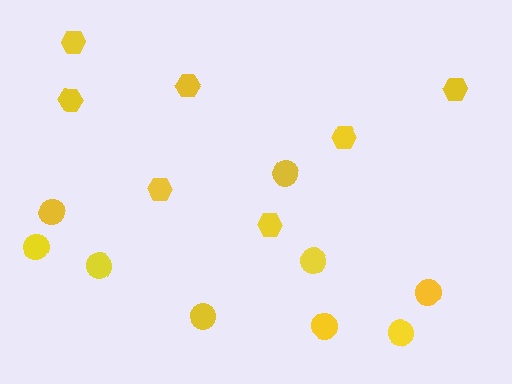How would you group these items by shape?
There are 2 groups: one group of circles (9) and one group of hexagons (7).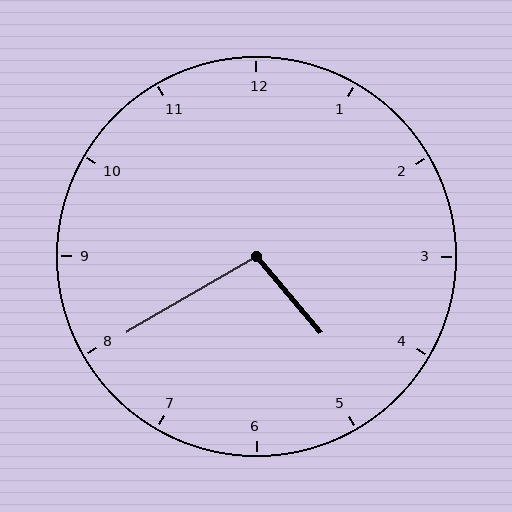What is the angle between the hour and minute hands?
Approximately 100 degrees.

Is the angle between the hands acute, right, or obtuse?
It is obtuse.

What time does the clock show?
4:40.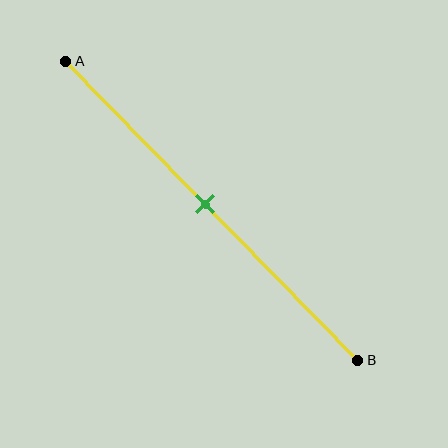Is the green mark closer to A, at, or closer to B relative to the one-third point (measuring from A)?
The green mark is closer to point B than the one-third point of segment AB.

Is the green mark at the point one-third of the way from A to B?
No, the mark is at about 50% from A, not at the 33% one-third point.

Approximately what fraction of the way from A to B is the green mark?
The green mark is approximately 50% of the way from A to B.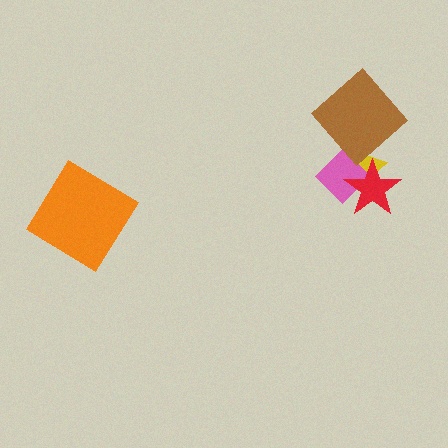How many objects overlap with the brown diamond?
2 objects overlap with the brown diamond.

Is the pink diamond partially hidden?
Yes, it is partially covered by another shape.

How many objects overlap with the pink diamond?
3 objects overlap with the pink diamond.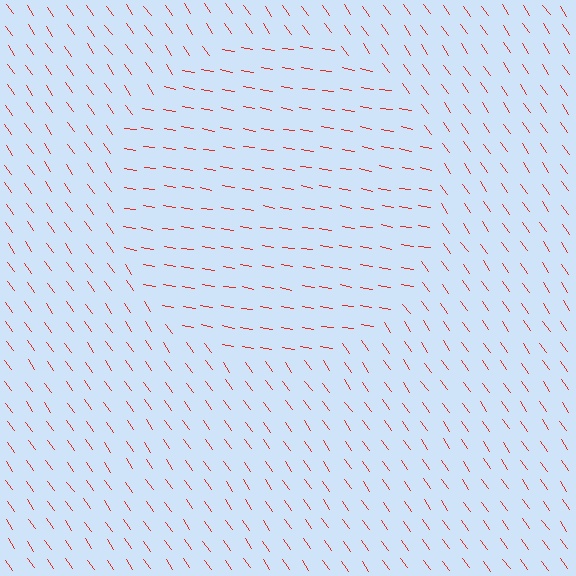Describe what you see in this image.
The image is filled with small red line segments. A circle region in the image has lines oriented differently from the surrounding lines, creating a visible texture boundary.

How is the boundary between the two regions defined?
The boundary is defined purely by a change in line orientation (approximately 45 degrees difference). All lines are the same color and thickness.